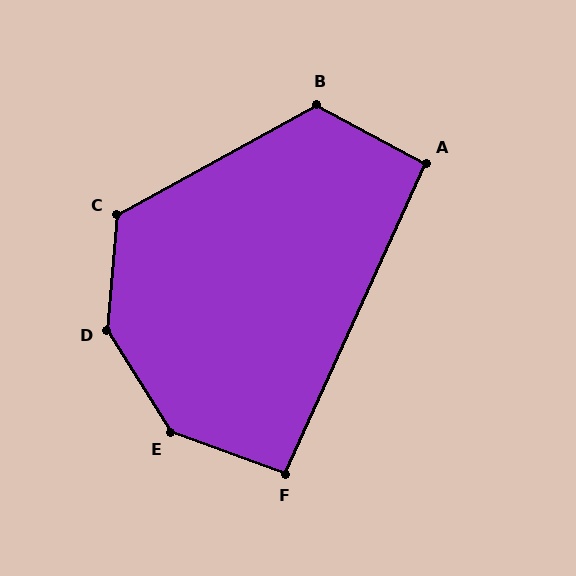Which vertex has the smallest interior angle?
A, at approximately 94 degrees.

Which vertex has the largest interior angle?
D, at approximately 143 degrees.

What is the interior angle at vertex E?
Approximately 142 degrees (obtuse).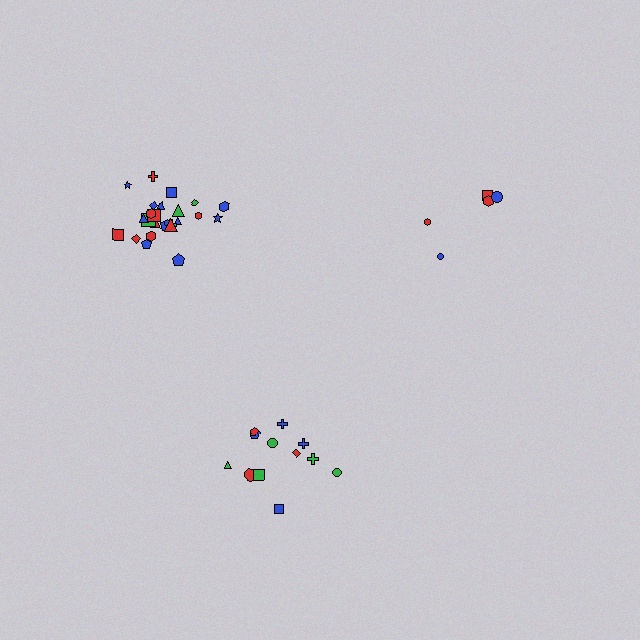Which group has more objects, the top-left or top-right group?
The top-left group.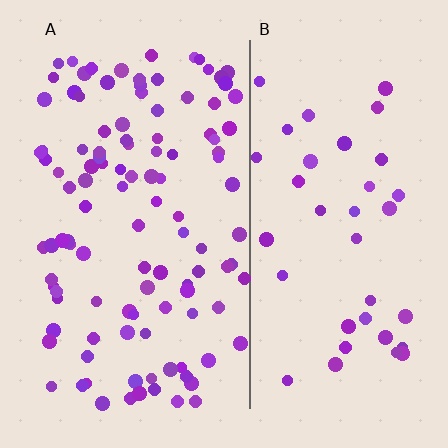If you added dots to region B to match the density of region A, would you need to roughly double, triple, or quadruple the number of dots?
Approximately triple.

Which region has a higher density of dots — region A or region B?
A (the left).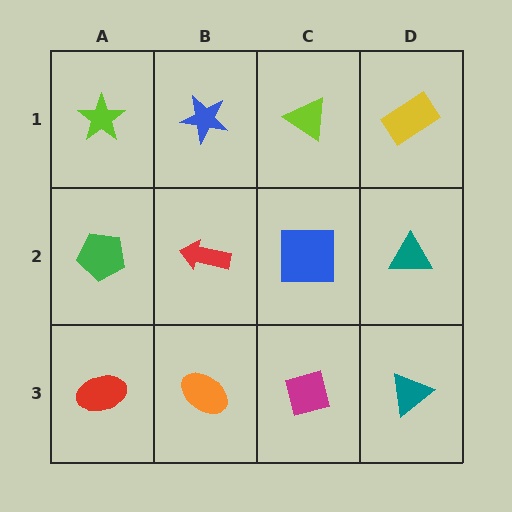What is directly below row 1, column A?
A green pentagon.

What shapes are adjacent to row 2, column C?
A lime triangle (row 1, column C), a magenta diamond (row 3, column C), a red arrow (row 2, column B), a teal triangle (row 2, column D).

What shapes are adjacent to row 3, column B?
A red arrow (row 2, column B), a red ellipse (row 3, column A), a magenta diamond (row 3, column C).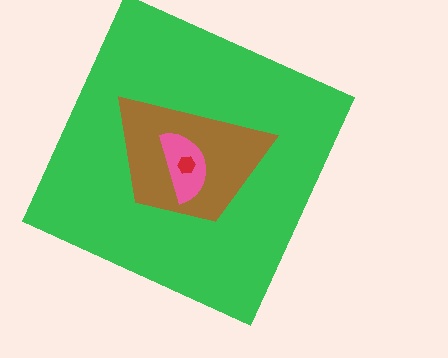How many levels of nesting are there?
4.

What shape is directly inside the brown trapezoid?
The pink semicircle.